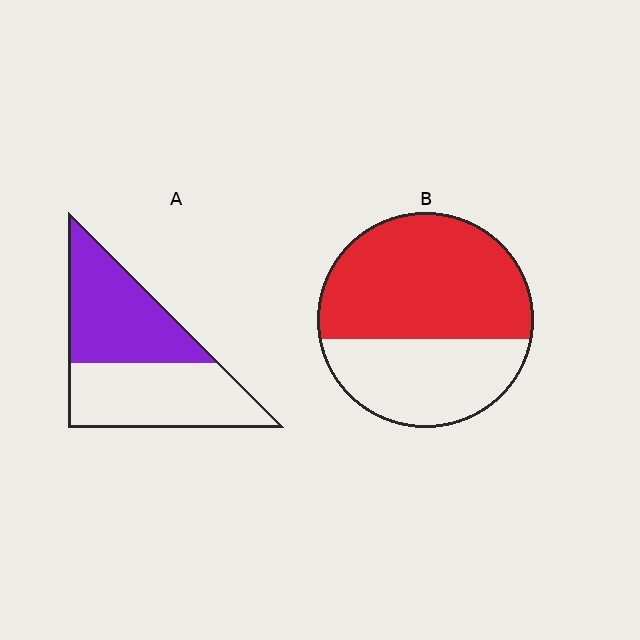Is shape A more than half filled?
Roughly half.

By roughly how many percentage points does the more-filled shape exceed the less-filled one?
By roughly 10 percentage points (B over A).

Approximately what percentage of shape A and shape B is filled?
A is approximately 50% and B is approximately 60%.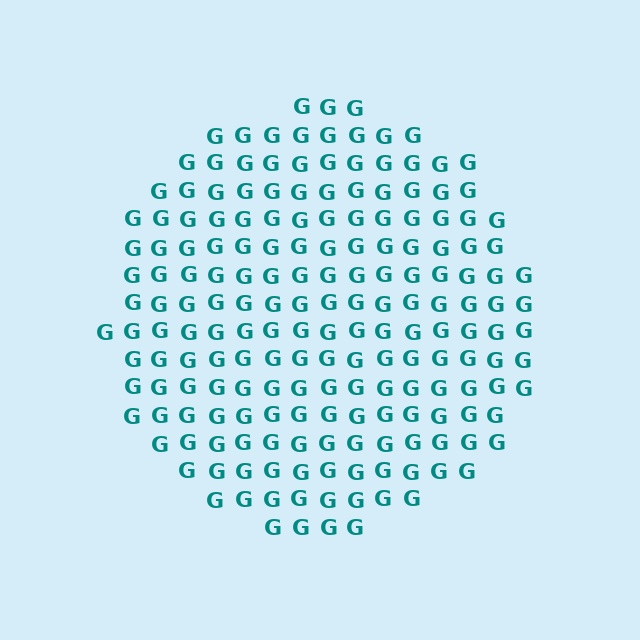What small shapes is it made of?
It is made of small letter G's.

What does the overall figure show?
The overall figure shows a circle.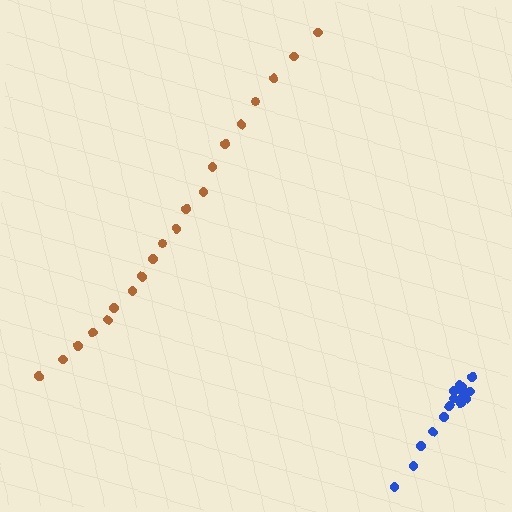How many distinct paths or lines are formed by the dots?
There are 2 distinct paths.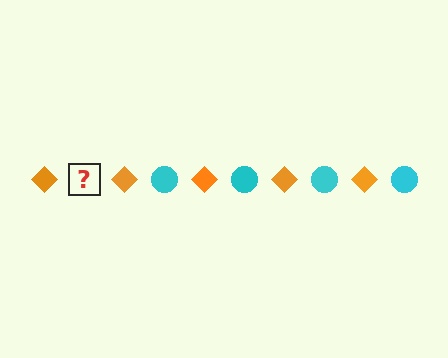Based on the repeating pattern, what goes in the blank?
The blank should be a cyan circle.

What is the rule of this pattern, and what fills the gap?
The rule is that the pattern alternates between orange diamond and cyan circle. The gap should be filled with a cyan circle.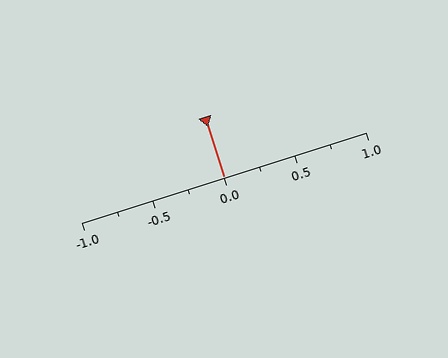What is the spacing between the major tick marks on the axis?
The major ticks are spaced 0.5 apart.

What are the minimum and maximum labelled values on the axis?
The axis runs from -1.0 to 1.0.